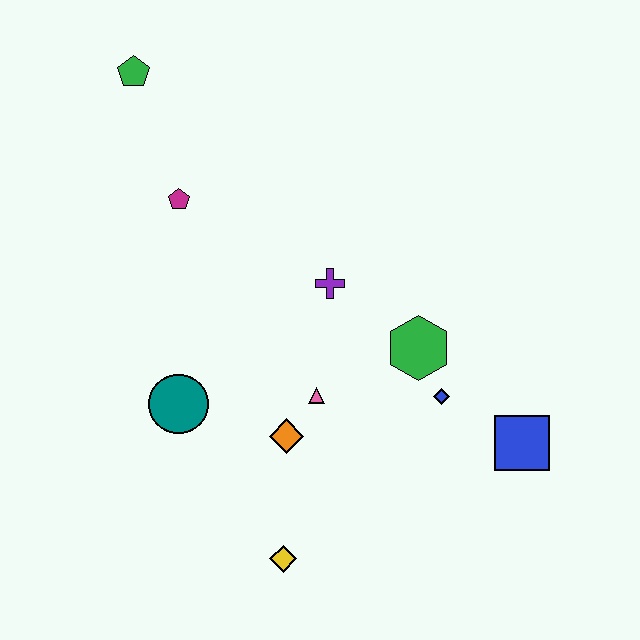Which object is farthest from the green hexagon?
The green pentagon is farthest from the green hexagon.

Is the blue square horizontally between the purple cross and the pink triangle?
No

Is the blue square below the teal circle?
Yes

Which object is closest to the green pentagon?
The magenta pentagon is closest to the green pentagon.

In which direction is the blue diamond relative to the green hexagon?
The blue diamond is below the green hexagon.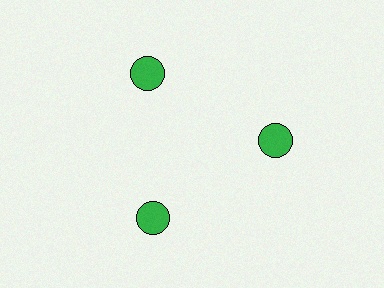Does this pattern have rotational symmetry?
Yes, this pattern has 3-fold rotational symmetry. It looks the same after rotating 120 degrees around the center.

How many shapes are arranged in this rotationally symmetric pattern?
There are 3 shapes, arranged in 3 groups of 1.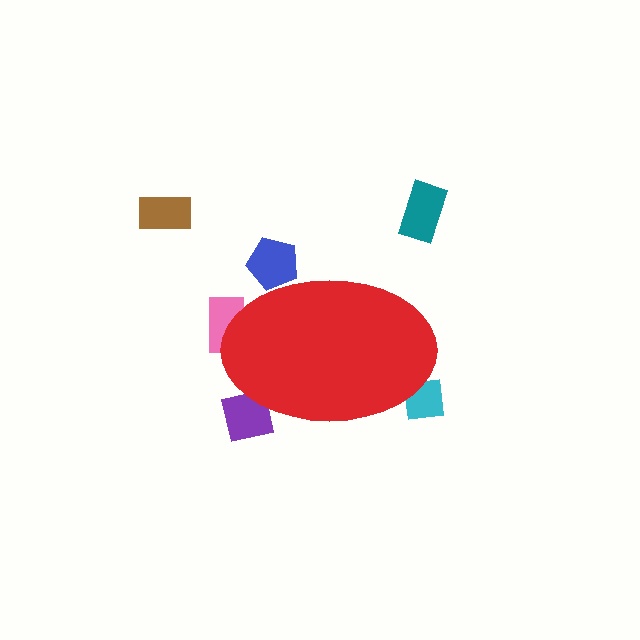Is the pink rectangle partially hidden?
Yes, the pink rectangle is partially hidden behind the red ellipse.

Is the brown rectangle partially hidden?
No, the brown rectangle is fully visible.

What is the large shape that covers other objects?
A red ellipse.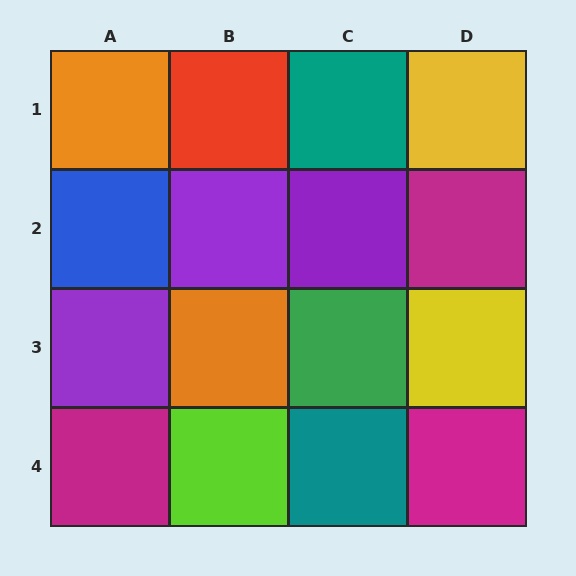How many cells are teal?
2 cells are teal.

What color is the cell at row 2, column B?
Purple.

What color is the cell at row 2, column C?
Purple.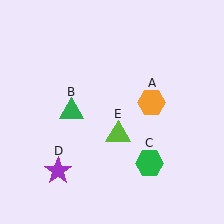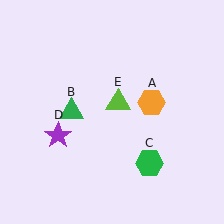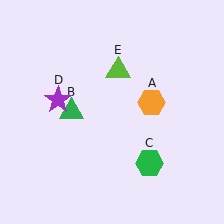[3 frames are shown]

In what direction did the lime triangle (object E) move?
The lime triangle (object E) moved up.